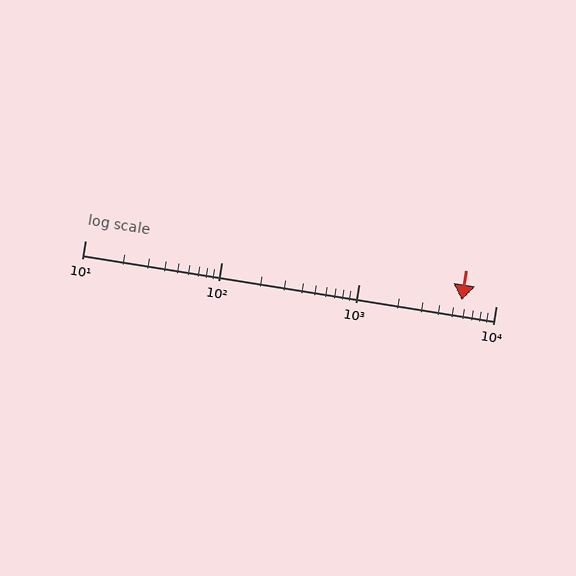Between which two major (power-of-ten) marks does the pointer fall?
The pointer is between 1000 and 10000.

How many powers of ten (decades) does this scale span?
The scale spans 3 decades, from 10 to 10000.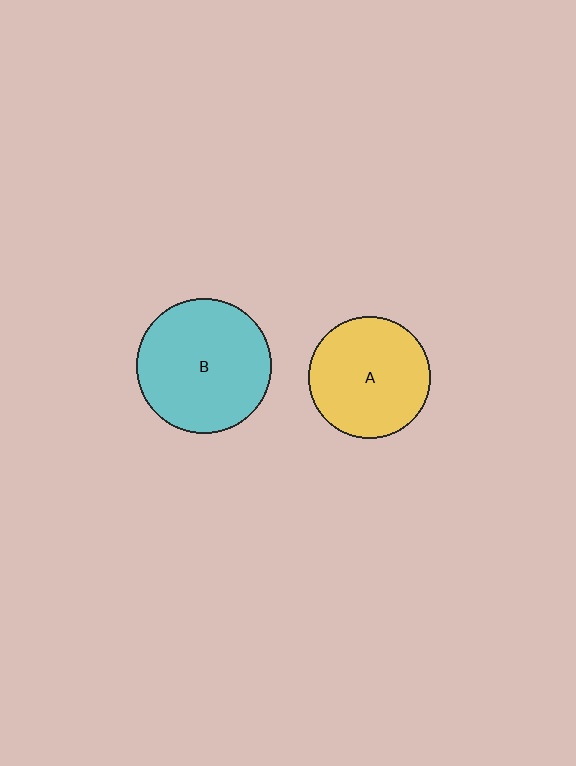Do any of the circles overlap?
No, none of the circles overlap.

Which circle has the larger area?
Circle B (cyan).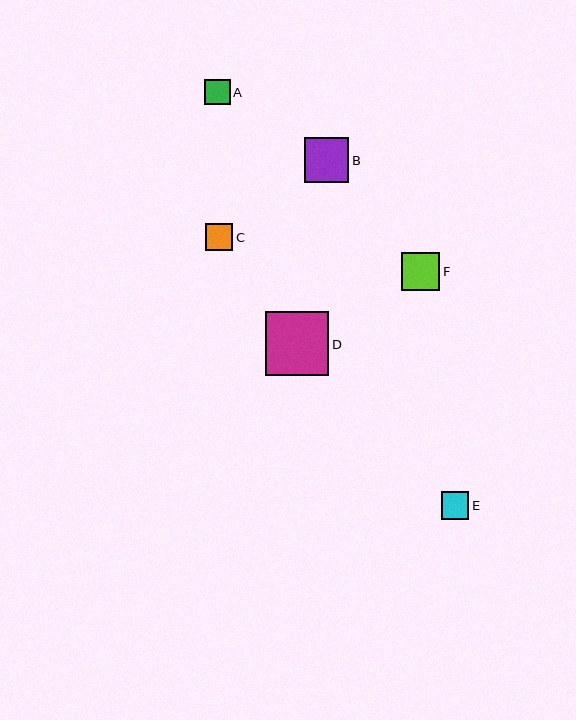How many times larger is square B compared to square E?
Square B is approximately 1.6 times the size of square E.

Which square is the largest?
Square D is the largest with a size of approximately 64 pixels.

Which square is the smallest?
Square A is the smallest with a size of approximately 25 pixels.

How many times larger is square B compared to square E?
Square B is approximately 1.6 times the size of square E.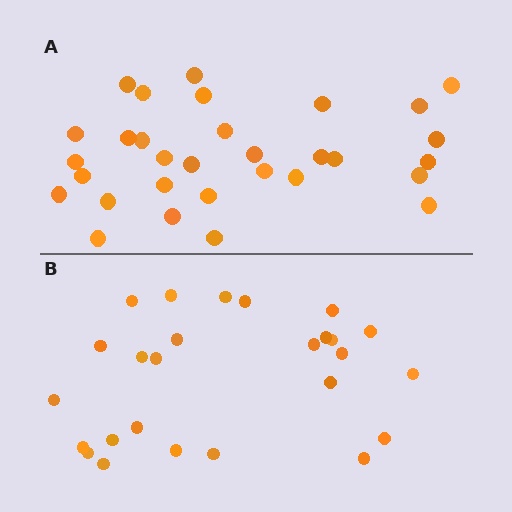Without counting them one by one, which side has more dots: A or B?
Region A (the top region) has more dots.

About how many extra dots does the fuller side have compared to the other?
Region A has about 5 more dots than region B.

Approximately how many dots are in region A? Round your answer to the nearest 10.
About 30 dots. (The exact count is 31, which rounds to 30.)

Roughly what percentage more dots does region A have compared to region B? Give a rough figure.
About 20% more.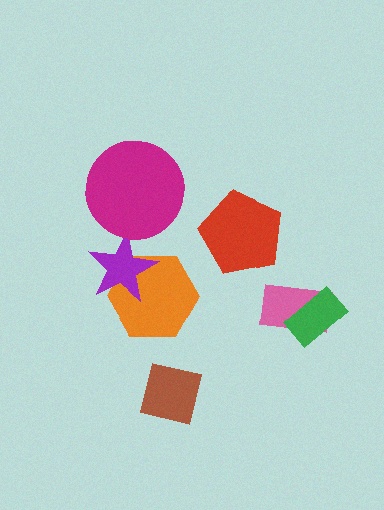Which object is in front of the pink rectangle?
The green rectangle is in front of the pink rectangle.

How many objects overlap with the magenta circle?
0 objects overlap with the magenta circle.